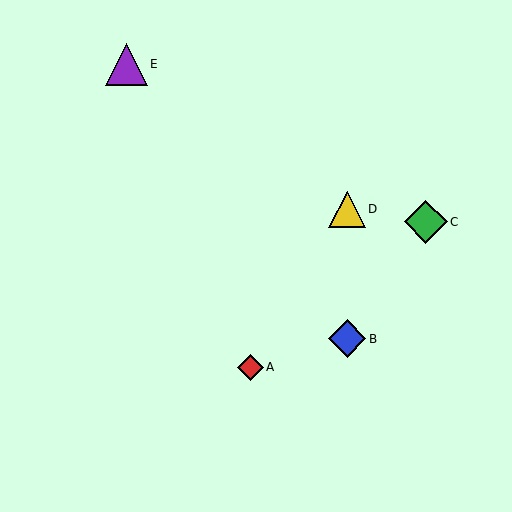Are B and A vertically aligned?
No, B is at x≈347 and A is at x≈250.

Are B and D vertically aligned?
Yes, both are at x≈347.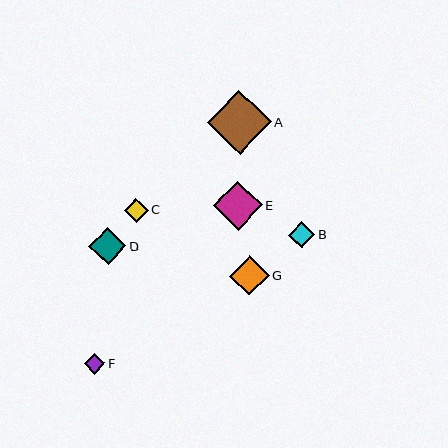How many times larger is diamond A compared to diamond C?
Diamond A is approximately 2.7 times the size of diamond C.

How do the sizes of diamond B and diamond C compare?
Diamond B and diamond C are approximately the same size.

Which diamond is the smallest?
Diamond F is the smallest with a size of approximately 21 pixels.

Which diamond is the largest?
Diamond A is the largest with a size of approximately 64 pixels.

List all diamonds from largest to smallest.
From largest to smallest: A, E, G, D, B, C, F.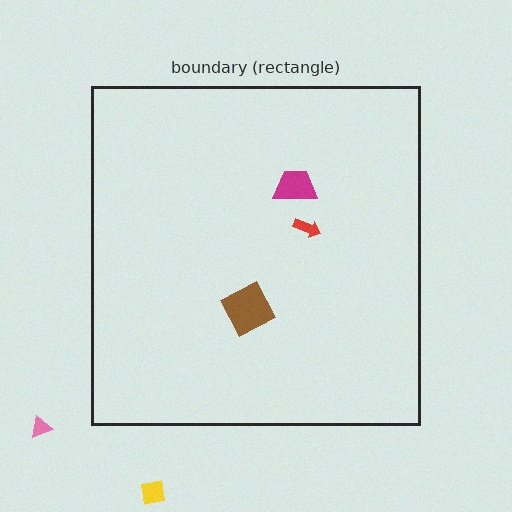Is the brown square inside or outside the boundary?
Inside.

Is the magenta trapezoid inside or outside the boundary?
Inside.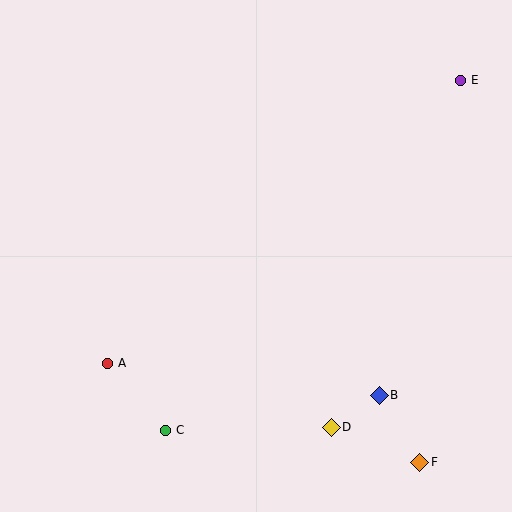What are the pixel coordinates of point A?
Point A is at (107, 363).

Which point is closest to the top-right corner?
Point E is closest to the top-right corner.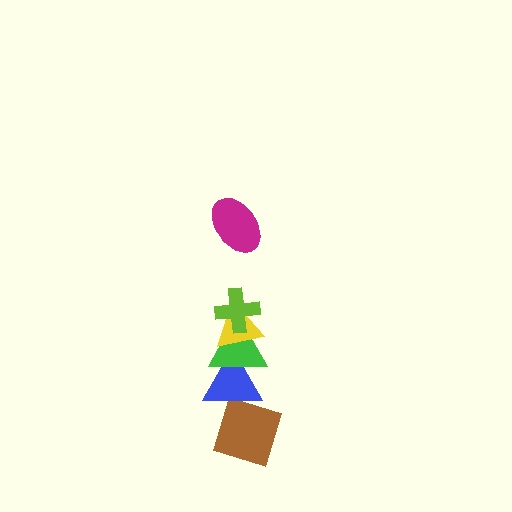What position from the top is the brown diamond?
The brown diamond is 6th from the top.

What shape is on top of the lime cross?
The magenta ellipse is on top of the lime cross.